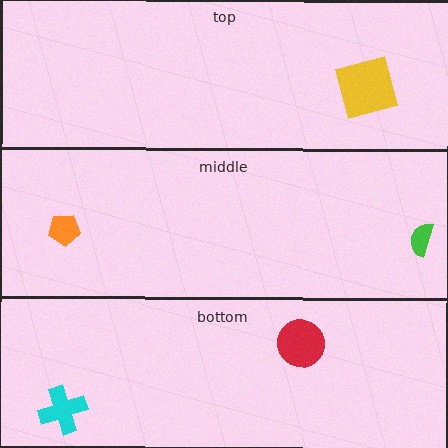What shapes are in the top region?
The yellow square.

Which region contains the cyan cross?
The bottom region.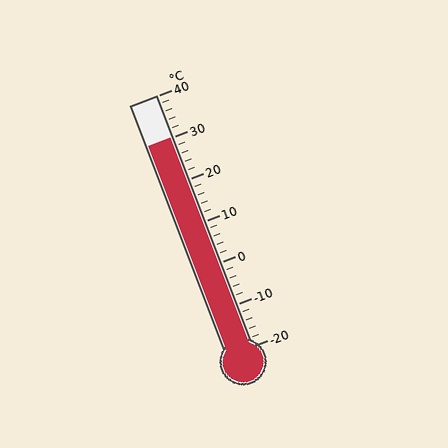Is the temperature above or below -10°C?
The temperature is above -10°C.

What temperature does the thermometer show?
The thermometer shows approximately 30°C.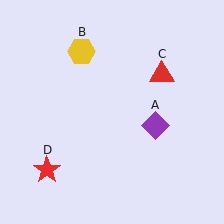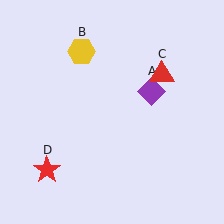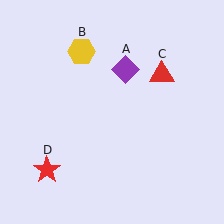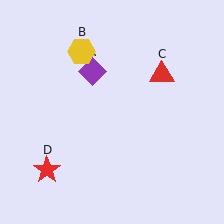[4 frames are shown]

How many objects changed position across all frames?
1 object changed position: purple diamond (object A).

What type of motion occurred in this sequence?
The purple diamond (object A) rotated counterclockwise around the center of the scene.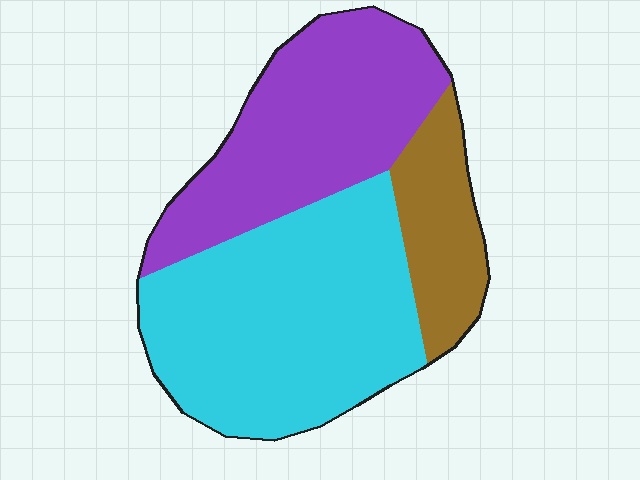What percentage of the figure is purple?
Purple covers about 35% of the figure.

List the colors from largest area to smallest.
From largest to smallest: cyan, purple, brown.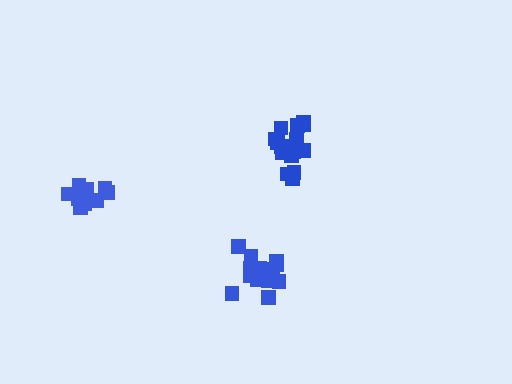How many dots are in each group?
Group 1: 16 dots, Group 2: 14 dots, Group 3: 15 dots (45 total).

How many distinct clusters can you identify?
There are 3 distinct clusters.